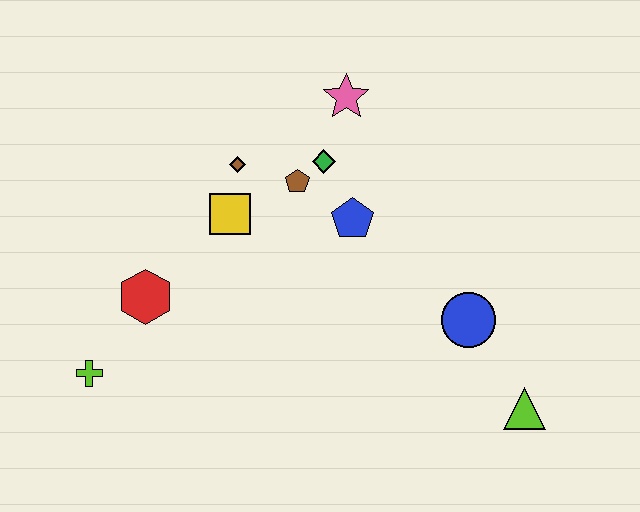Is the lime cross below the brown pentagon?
Yes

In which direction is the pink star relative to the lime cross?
The pink star is above the lime cross.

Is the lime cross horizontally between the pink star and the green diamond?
No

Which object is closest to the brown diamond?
The yellow square is closest to the brown diamond.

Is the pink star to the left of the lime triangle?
Yes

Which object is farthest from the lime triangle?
The lime cross is farthest from the lime triangle.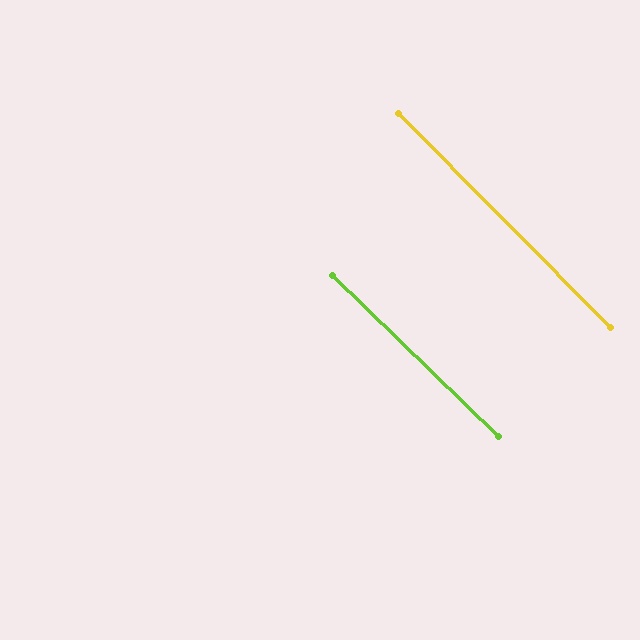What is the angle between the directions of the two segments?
Approximately 1 degree.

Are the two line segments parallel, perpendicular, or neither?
Parallel — their directions differ by only 1.4°.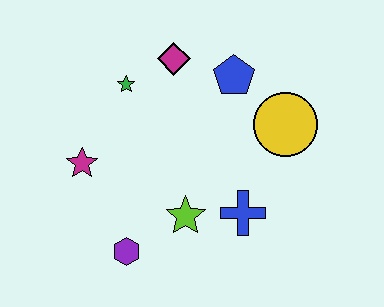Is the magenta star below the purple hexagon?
No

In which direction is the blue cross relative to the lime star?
The blue cross is to the right of the lime star.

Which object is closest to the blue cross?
The lime star is closest to the blue cross.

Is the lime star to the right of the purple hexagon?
Yes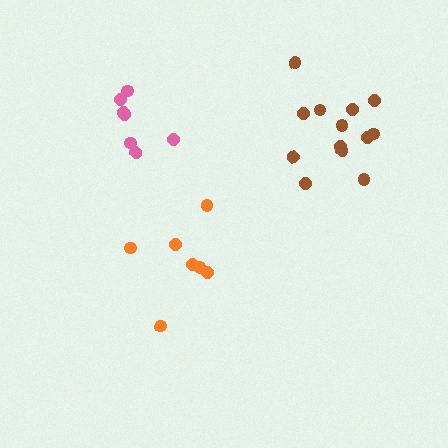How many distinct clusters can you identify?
There are 3 distinct clusters.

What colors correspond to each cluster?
The clusters are colored: pink, orange, brown.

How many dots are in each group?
Group 1: 7 dots, Group 2: 7 dots, Group 3: 13 dots (27 total).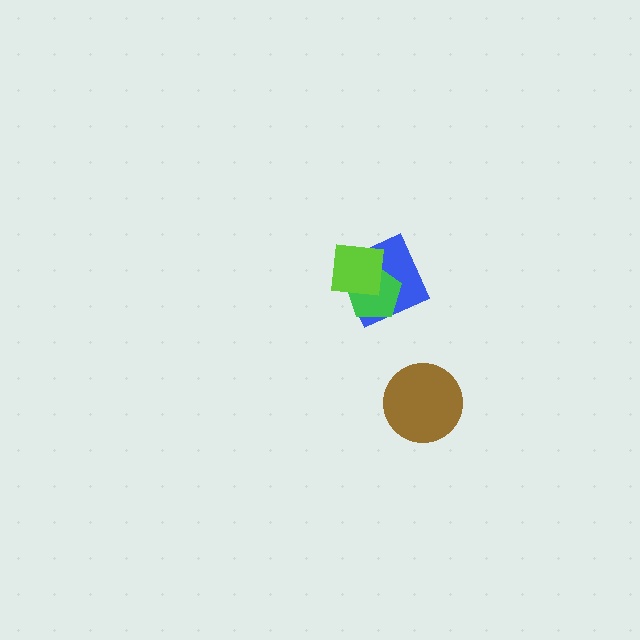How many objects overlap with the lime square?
2 objects overlap with the lime square.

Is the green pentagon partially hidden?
Yes, it is partially covered by another shape.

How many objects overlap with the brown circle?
0 objects overlap with the brown circle.